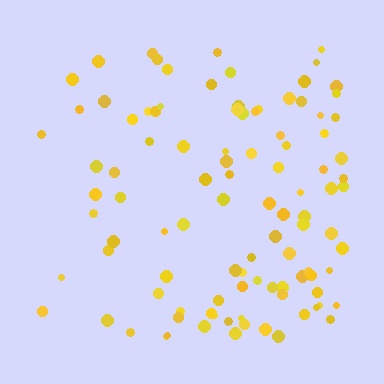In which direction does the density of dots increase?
From left to right, with the right side densest.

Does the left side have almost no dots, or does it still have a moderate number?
Still a moderate number, just noticeably fewer than the right.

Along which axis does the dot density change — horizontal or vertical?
Horizontal.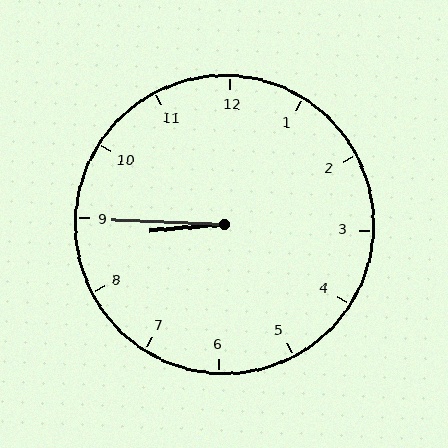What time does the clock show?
8:45.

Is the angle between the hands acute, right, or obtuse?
It is acute.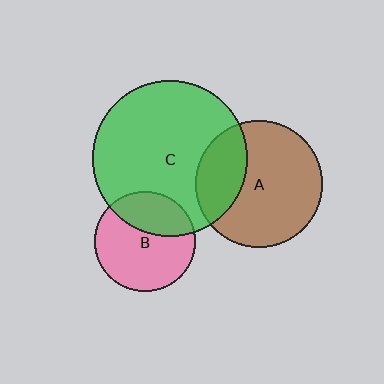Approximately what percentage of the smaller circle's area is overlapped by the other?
Approximately 30%.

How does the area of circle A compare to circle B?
Approximately 1.6 times.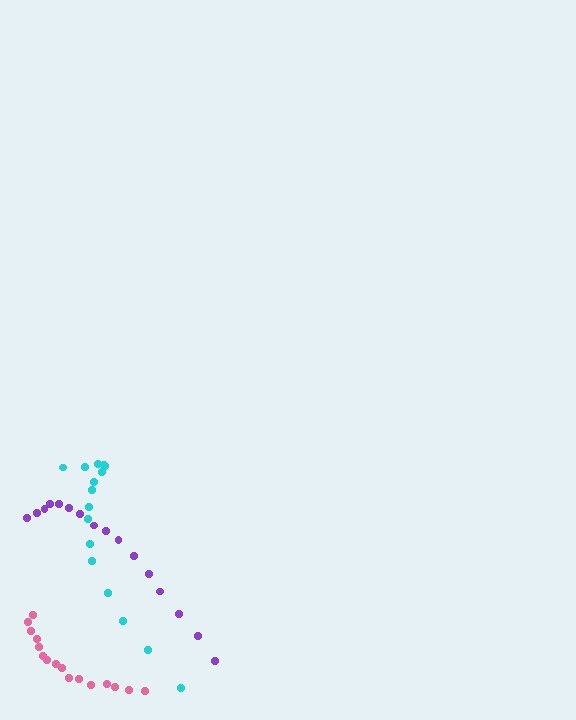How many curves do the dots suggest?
There are 3 distinct paths.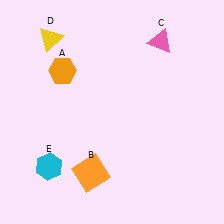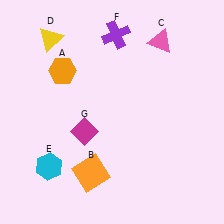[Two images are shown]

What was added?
A purple cross (F), a magenta diamond (G) were added in Image 2.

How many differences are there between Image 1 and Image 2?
There are 2 differences between the two images.